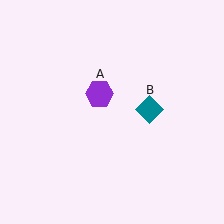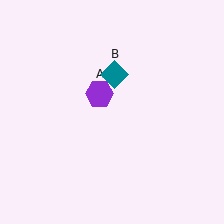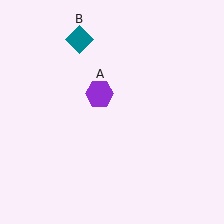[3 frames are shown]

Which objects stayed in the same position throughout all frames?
Purple hexagon (object A) remained stationary.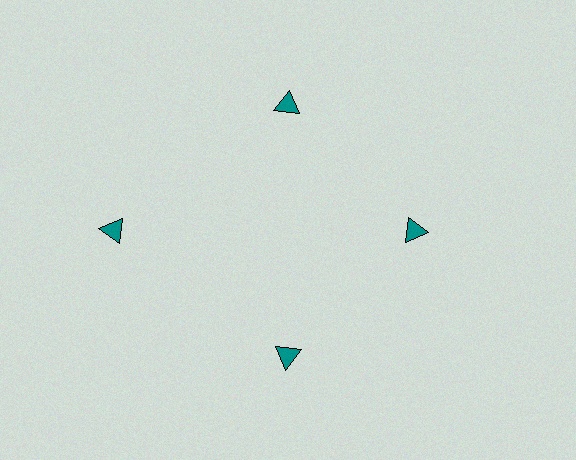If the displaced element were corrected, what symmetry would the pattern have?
It would have 4-fold rotational symmetry — the pattern would map onto itself every 90 degrees.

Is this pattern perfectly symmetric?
No. The 4 teal triangles are arranged in a ring, but one element near the 9 o'clock position is pushed outward from the center, breaking the 4-fold rotational symmetry.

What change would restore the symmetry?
The symmetry would be restored by moving it inward, back onto the ring so that all 4 triangles sit at equal angles and equal distance from the center.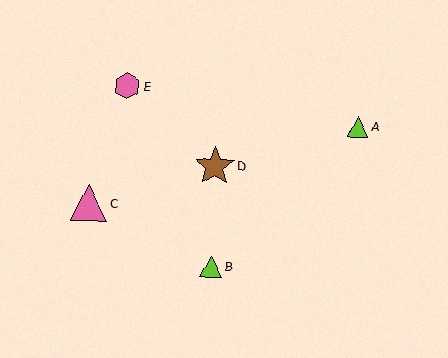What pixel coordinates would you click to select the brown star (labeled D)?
Click at (215, 166) to select the brown star D.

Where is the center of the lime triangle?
The center of the lime triangle is at (211, 267).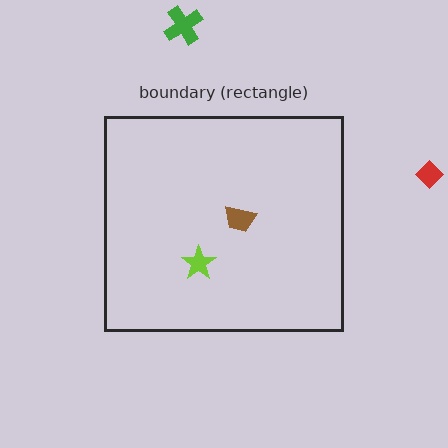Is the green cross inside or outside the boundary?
Outside.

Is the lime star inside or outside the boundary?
Inside.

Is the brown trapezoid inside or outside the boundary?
Inside.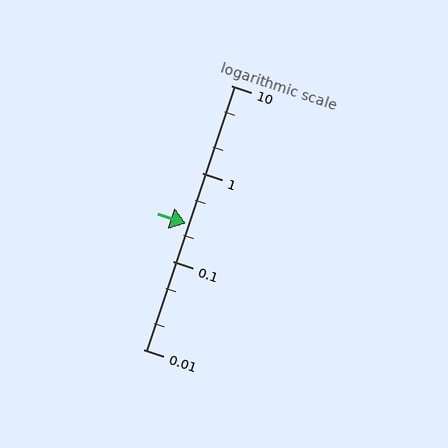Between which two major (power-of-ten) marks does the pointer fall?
The pointer is between 0.1 and 1.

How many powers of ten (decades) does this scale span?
The scale spans 3 decades, from 0.01 to 10.